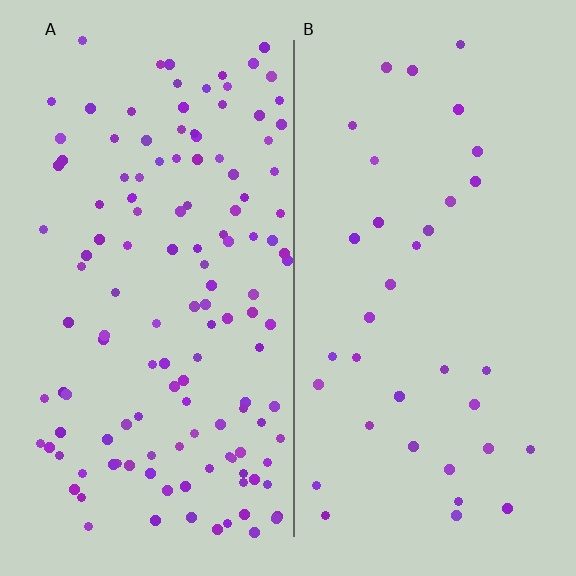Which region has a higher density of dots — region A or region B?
A (the left).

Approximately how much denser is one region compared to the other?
Approximately 3.6× — region A over region B.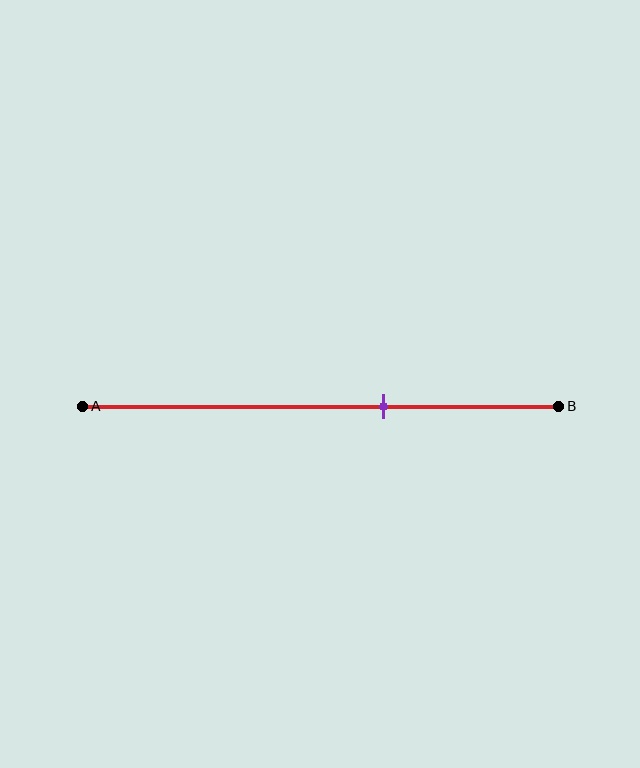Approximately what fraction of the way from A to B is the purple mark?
The purple mark is approximately 65% of the way from A to B.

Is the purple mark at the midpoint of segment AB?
No, the mark is at about 65% from A, not at the 50% midpoint.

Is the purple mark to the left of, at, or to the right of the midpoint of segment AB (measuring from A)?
The purple mark is to the right of the midpoint of segment AB.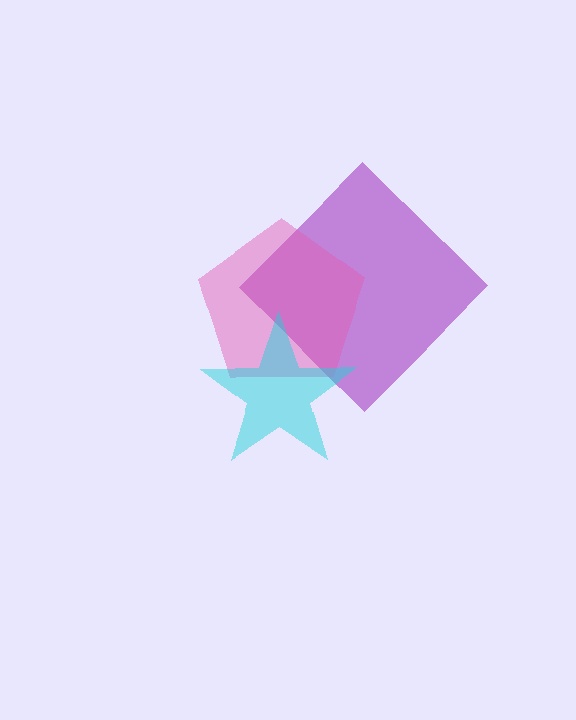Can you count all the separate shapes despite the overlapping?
Yes, there are 3 separate shapes.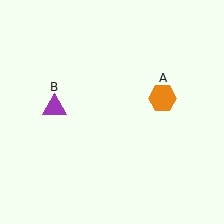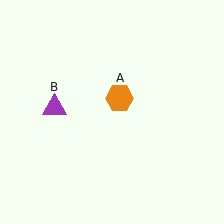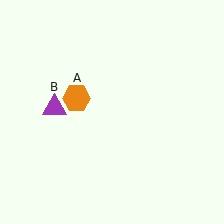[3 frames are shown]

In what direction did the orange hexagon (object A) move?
The orange hexagon (object A) moved left.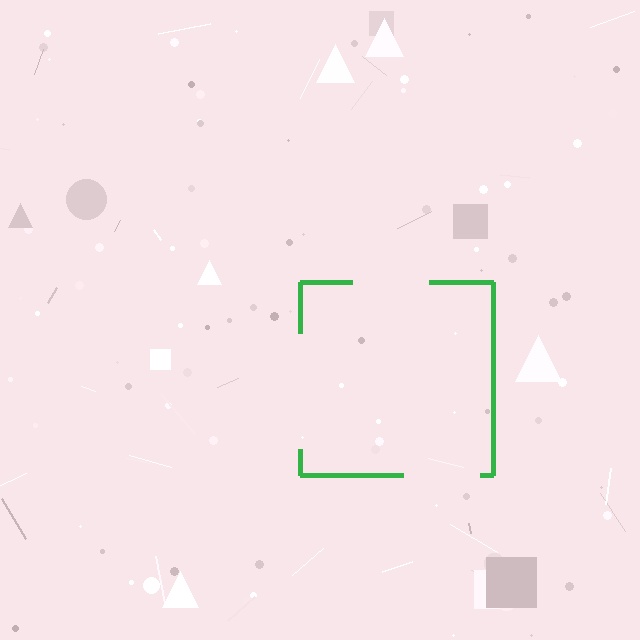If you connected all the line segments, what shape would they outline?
They would outline a square.